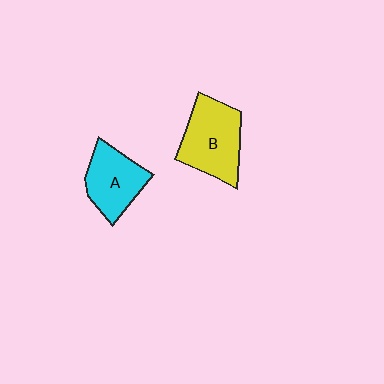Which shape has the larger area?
Shape B (yellow).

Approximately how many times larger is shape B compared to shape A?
Approximately 1.3 times.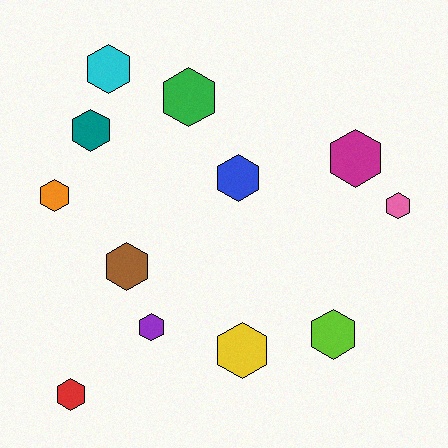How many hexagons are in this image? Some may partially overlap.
There are 12 hexagons.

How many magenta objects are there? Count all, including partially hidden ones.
There is 1 magenta object.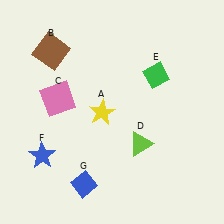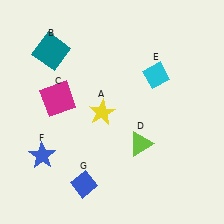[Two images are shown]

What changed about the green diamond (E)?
In Image 1, E is green. In Image 2, it changed to cyan.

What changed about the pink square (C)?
In Image 1, C is pink. In Image 2, it changed to magenta.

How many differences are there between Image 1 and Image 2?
There are 3 differences between the two images.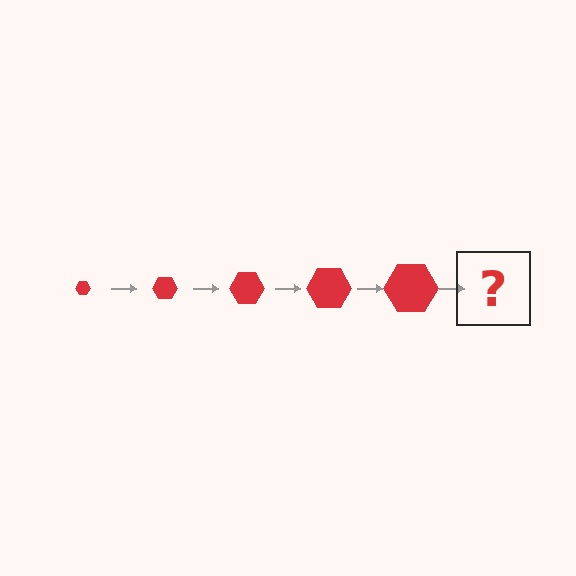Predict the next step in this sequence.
The next step is a red hexagon, larger than the previous one.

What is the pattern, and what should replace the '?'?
The pattern is that the hexagon gets progressively larger each step. The '?' should be a red hexagon, larger than the previous one.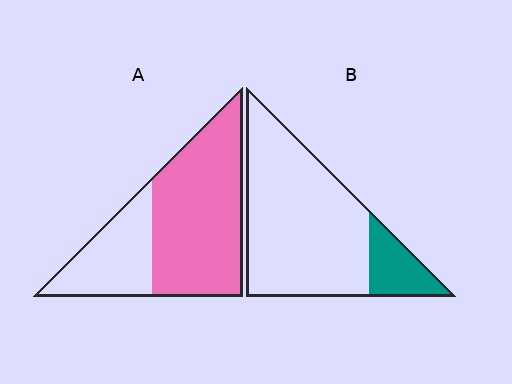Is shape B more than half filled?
No.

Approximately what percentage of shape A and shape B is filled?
A is approximately 70% and B is approximately 15%.